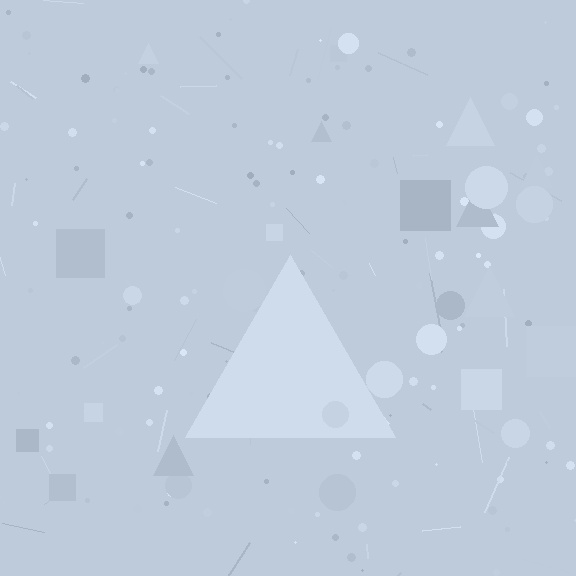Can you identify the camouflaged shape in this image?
The camouflaged shape is a triangle.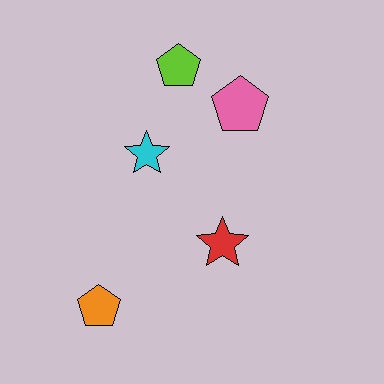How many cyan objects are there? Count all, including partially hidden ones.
There is 1 cyan object.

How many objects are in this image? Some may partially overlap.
There are 5 objects.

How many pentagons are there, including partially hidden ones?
There are 3 pentagons.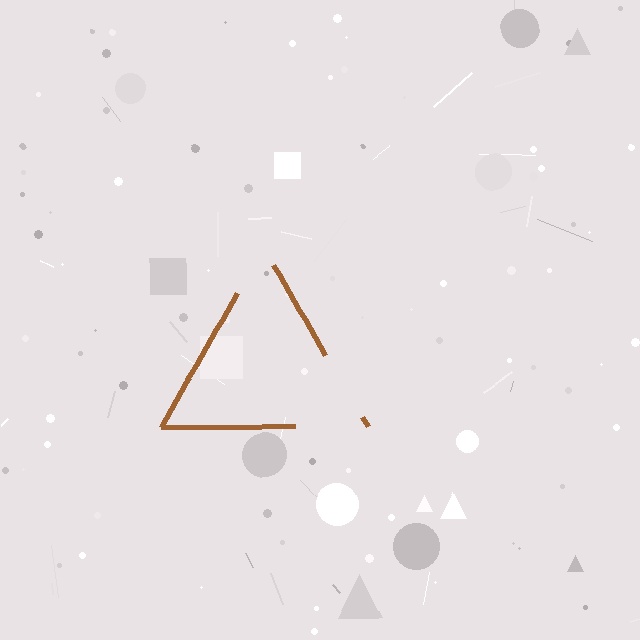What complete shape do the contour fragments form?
The contour fragments form a triangle.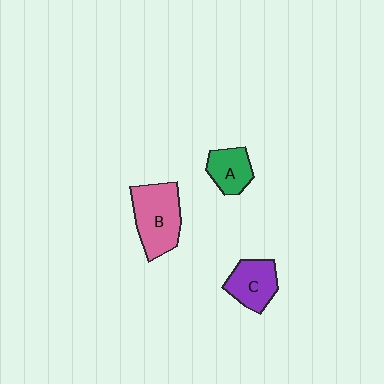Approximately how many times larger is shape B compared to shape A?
Approximately 1.8 times.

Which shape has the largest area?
Shape B (pink).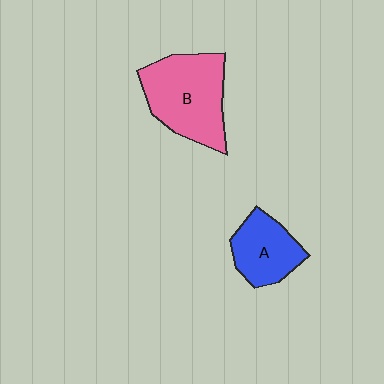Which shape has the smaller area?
Shape A (blue).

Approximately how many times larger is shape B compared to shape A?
Approximately 1.6 times.